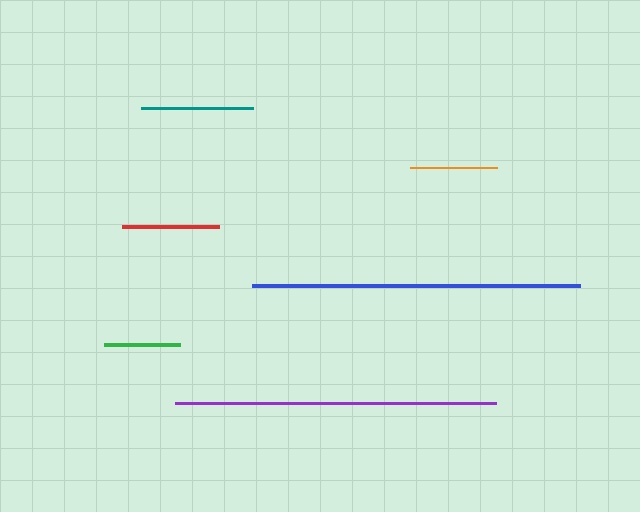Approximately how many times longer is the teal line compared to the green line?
The teal line is approximately 1.5 times the length of the green line.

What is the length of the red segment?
The red segment is approximately 97 pixels long.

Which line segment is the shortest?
The green line is the shortest at approximately 75 pixels.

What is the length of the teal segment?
The teal segment is approximately 112 pixels long.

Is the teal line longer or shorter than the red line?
The teal line is longer than the red line.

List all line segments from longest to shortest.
From longest to shortest: blue, purple, teal, red, orange, green.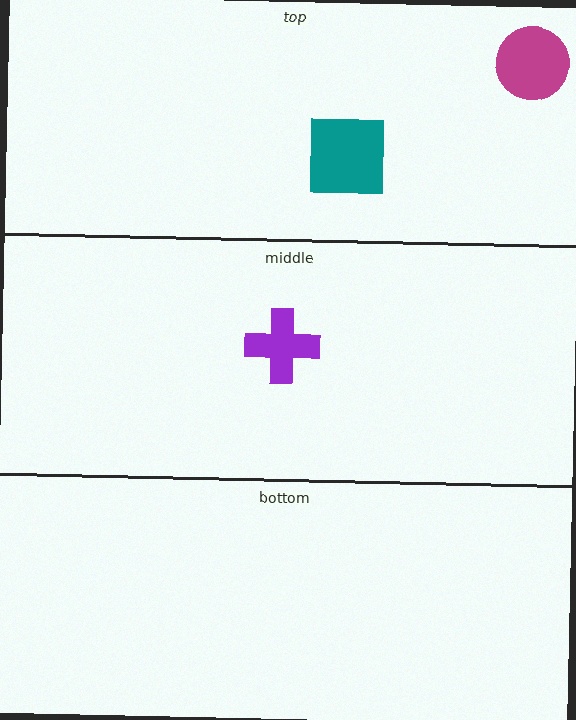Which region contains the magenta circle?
The top region.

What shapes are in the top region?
The magenta circle, the teal square.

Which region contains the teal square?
The top region.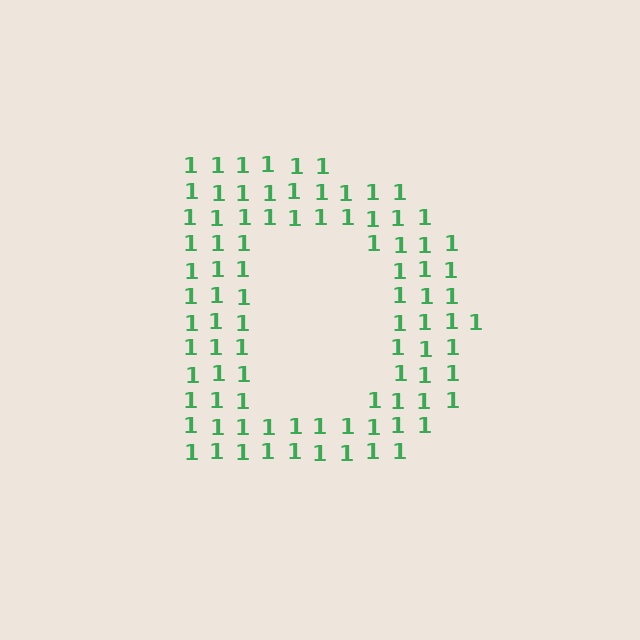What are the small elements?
The small elements are digit 1's.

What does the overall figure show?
The overall figure shows the letter D.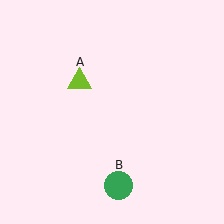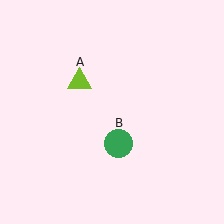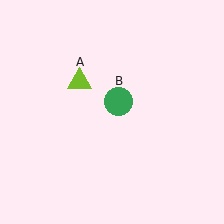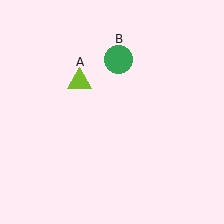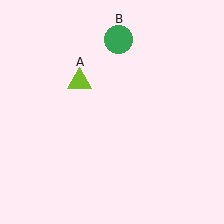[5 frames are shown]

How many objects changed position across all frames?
1 object changed position: green circle (object B).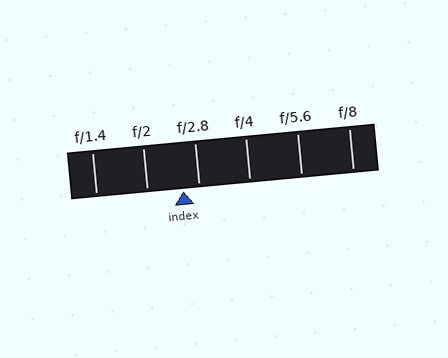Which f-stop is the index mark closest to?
The index mark is closest to f/2.8.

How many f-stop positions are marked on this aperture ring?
There are 6 f-stop positions marked.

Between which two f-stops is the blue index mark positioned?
The index mark is between f/2 and f/2.8.